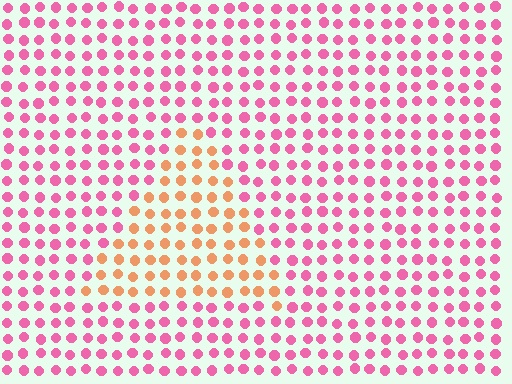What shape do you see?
I see a triangle.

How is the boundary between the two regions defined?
The boundary is defined purely by a slight shift in hue (about 53 degrees). Spacing, size, and orientation are identical on both sides.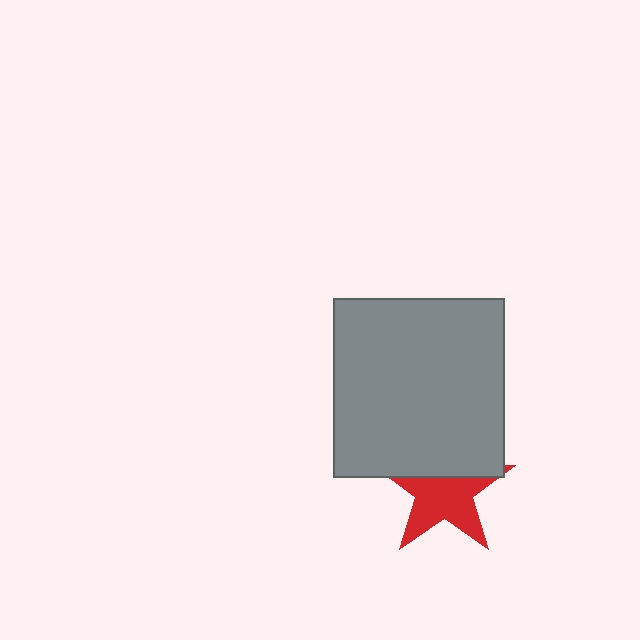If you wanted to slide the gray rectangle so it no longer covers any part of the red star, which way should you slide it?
Slide it up — that is the most direct way to separate the two shapes.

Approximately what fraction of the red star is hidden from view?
Roughly 37% of the red star is hidden behind the gray rectangle.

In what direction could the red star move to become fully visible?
The red star could move down. That would shift it out from behind the gray rectangle entirely.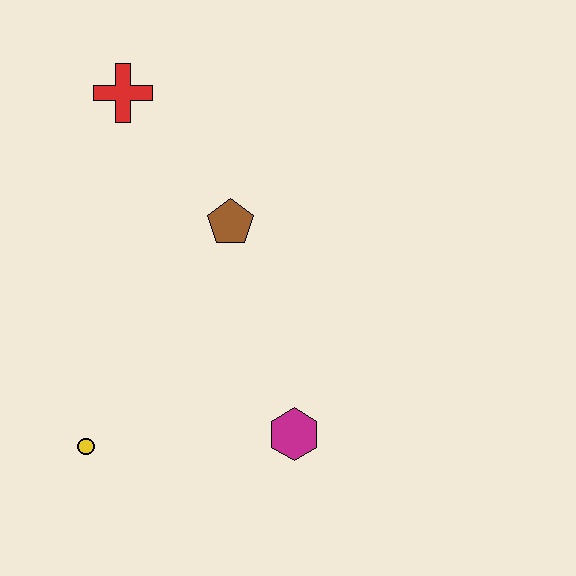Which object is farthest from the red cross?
The magenta hexagon is farthest from the red cross.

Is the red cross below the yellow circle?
No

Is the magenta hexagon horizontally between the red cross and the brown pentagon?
No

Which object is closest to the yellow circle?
The magenta hexagon is closest to the yellow circle.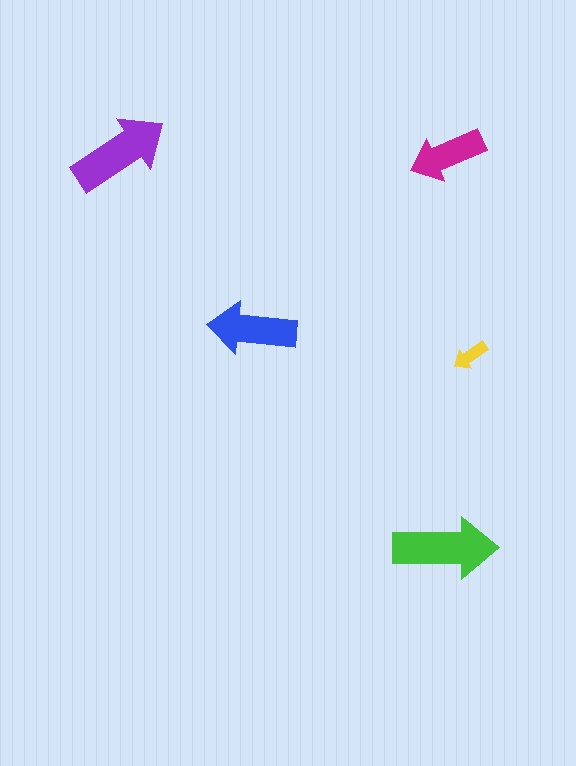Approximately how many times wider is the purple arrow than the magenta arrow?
About 1.5 times wider.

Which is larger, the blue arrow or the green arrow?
The green one.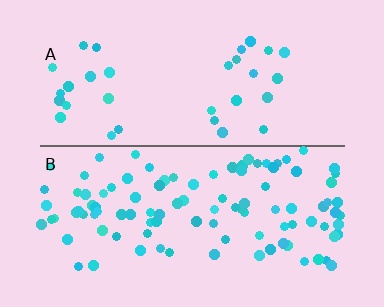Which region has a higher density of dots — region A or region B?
B (the bottom).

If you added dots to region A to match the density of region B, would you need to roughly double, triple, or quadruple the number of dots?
Approximately triple.